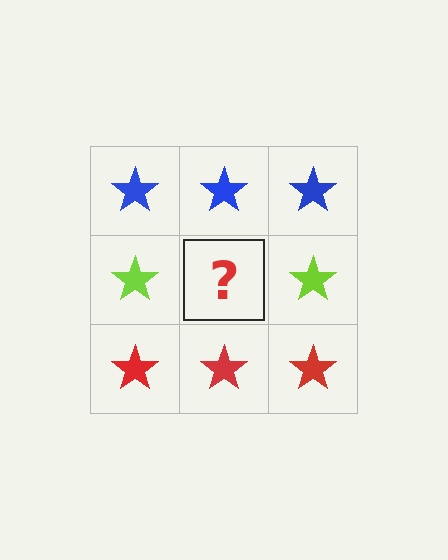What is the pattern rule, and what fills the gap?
The rule is that each row has a consistent color. The gap should be filled with a lime star.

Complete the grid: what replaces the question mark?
The question mark should be replaced with a lime star.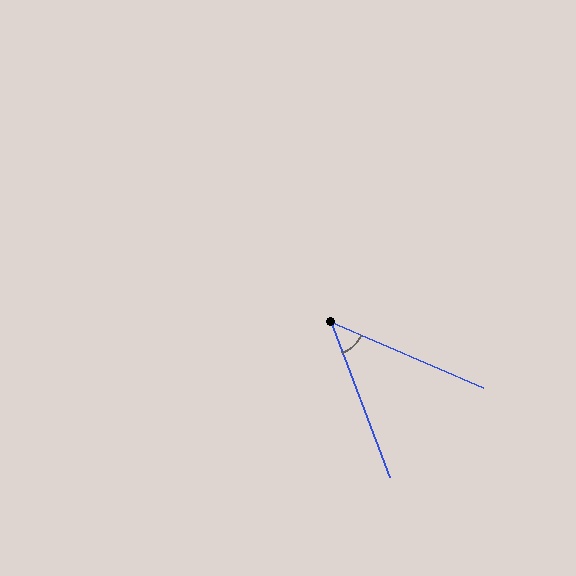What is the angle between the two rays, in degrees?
Approximately 46 degrees.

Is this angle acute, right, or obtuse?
It is acute.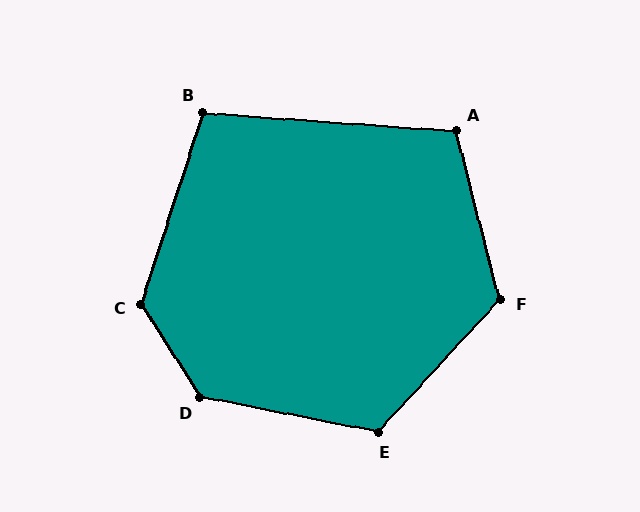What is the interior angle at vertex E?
Approximately 122 degrees (obtuse).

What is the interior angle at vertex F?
Approximately 123 degrees (obtuse).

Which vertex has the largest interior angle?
D, at approximately 133 degrees.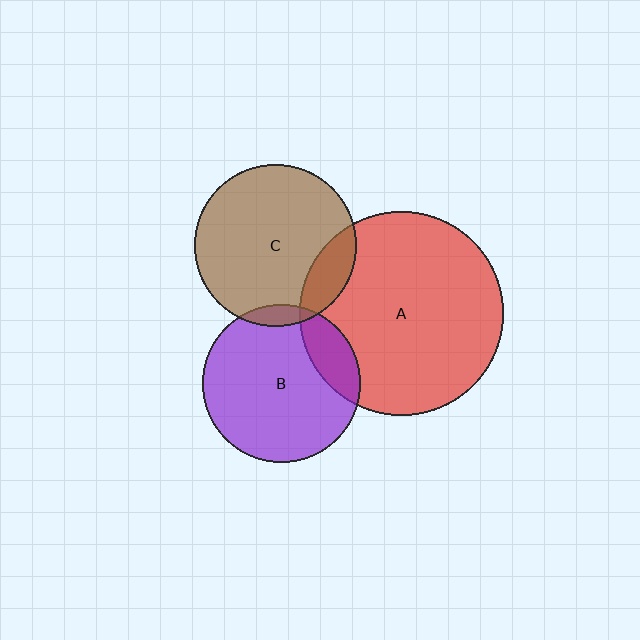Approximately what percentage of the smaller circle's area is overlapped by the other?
Approximately 15%.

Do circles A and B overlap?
Yes.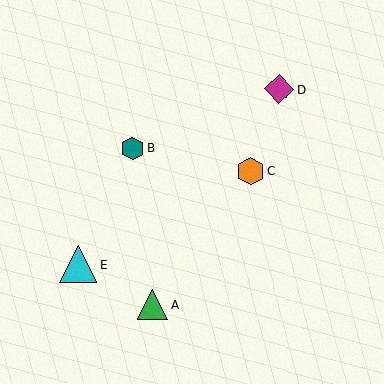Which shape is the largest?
The cyan triangle (labeled E) is the largest.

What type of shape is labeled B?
Shape B is a teal hexagon.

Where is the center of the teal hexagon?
The center of the teal hexagon is at (133, 148).